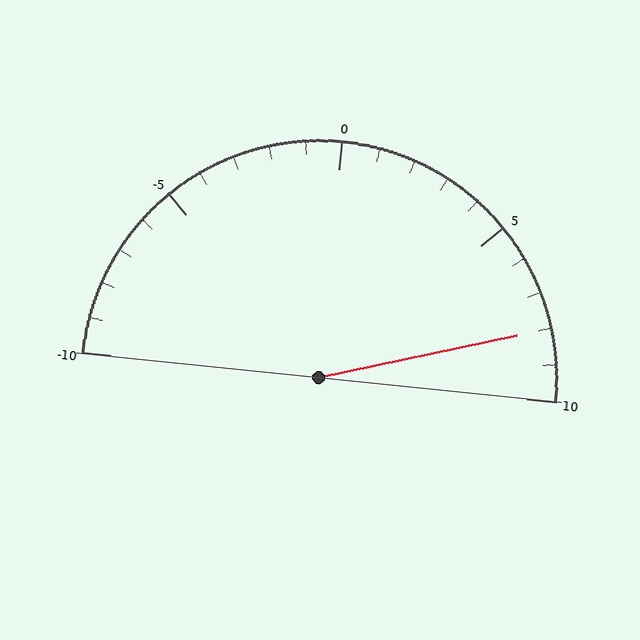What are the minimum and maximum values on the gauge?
The gauge ranges from -10 to 10.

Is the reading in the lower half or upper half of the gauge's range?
The reading is in the upper half of the range (-10 to 10).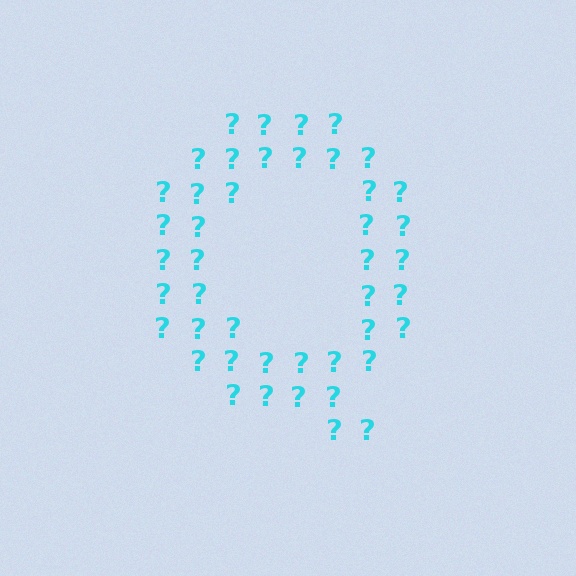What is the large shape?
The large shape is the letter Q.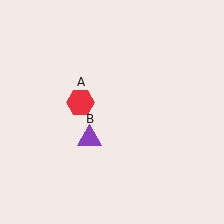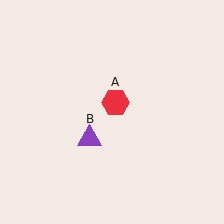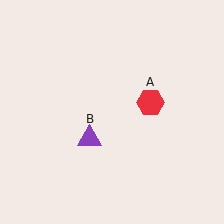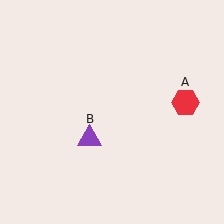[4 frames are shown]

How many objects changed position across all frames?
1 object changed position: red hexagon (object A).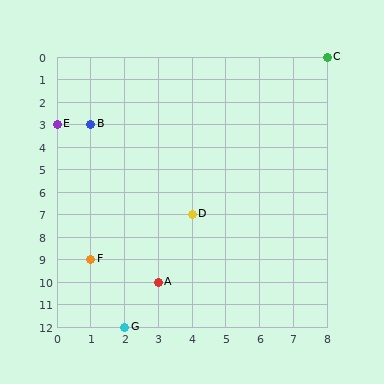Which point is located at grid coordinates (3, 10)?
Point A is at (3, 10).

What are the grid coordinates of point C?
Point C is at grid coordinates (8, 0).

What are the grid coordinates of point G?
Point G is at grid coordinates (2, 12).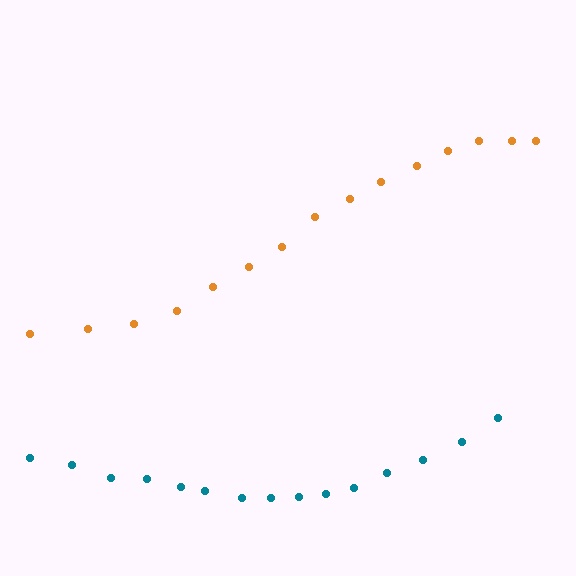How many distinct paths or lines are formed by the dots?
There are 2 distinct paths.